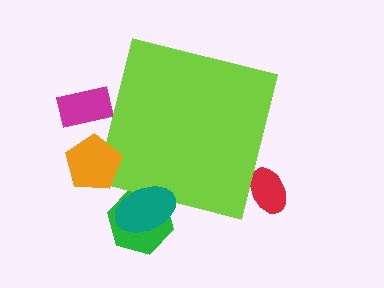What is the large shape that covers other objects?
A lime square.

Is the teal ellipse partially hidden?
No, the teal ellipse is fully visible.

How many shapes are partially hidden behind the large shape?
3 shapes are partially hidden.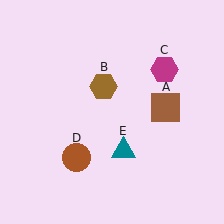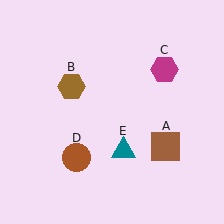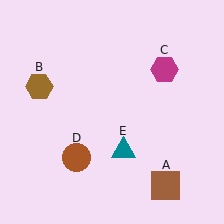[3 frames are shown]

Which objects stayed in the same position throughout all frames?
Magenta hexagon (object C) and brown circle (object D) and teal triangle (object E) remained stationary.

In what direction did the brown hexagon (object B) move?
The brown hexagon (object B) moved left.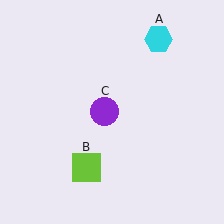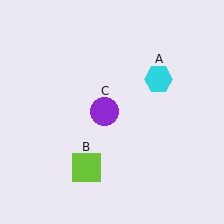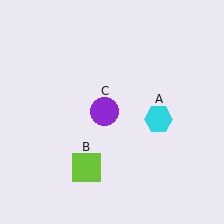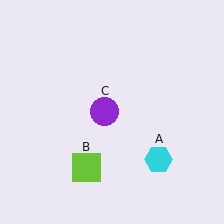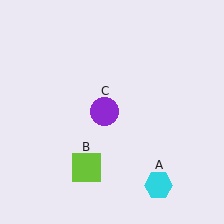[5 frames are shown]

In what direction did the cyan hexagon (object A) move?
The cyan hexagon (object A) moved down.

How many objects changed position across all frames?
1 object changed position: cyan hexagon (object A).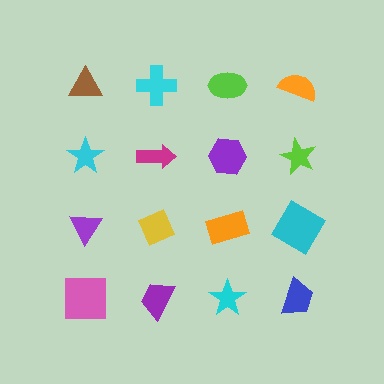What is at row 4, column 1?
A pink square.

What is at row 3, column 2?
A yellow diamond.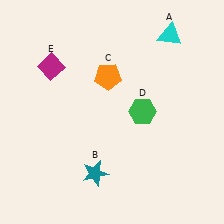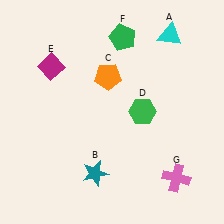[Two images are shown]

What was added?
A green pentagon (F), a pink cross (G) were added in Image 2.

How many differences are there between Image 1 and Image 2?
There are 2 differences between the two images.